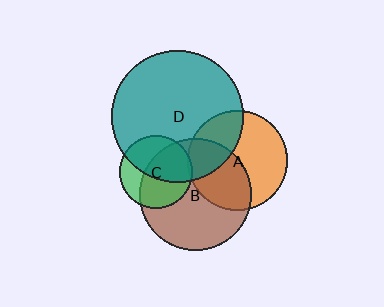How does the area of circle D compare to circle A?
Approximately 1.8 times.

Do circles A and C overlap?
Yes.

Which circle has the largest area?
Circle D (teal).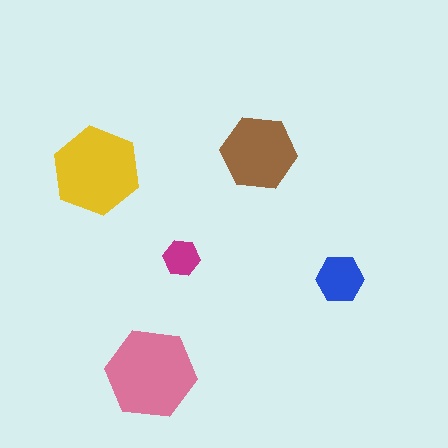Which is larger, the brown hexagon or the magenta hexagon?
The brown one.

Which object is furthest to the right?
The blue hexagon is rightmost.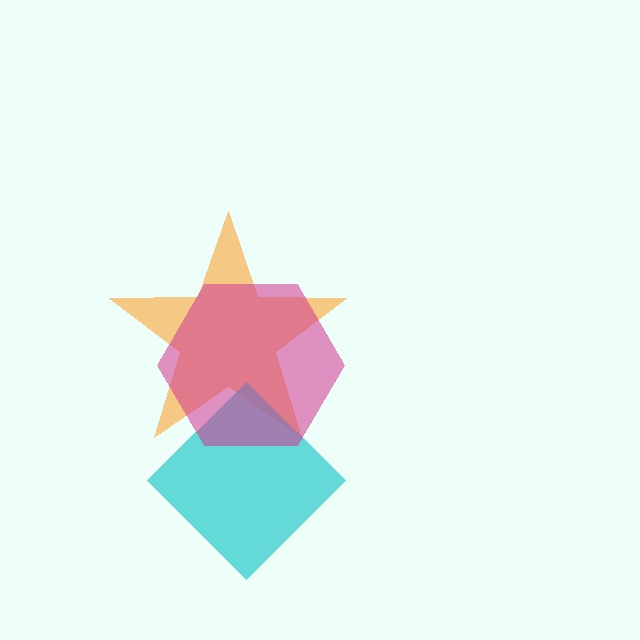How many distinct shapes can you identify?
There are 3 distinct shapes: an orange star, a cyan diamond, a magenta hexagon.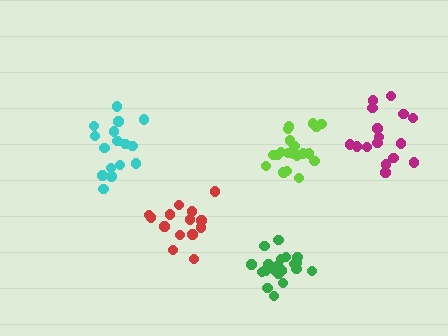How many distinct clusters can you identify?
There are 5 distinct clusters.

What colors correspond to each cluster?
The clusters are colored: cyan, red, lime, magenta, green.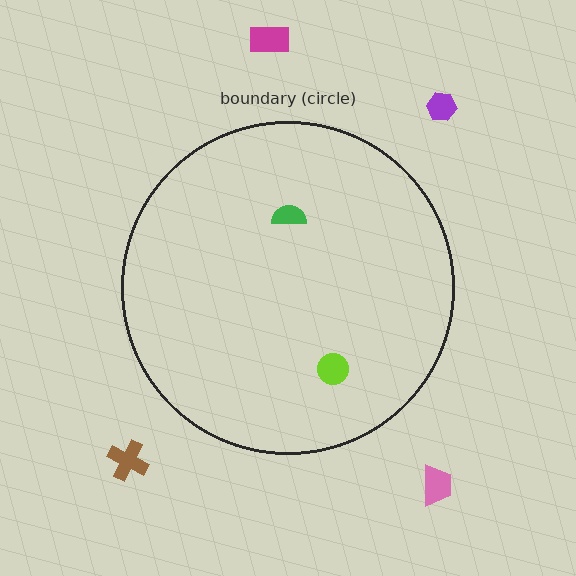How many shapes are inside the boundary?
2 inside, 4 outside.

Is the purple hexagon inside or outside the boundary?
Outside.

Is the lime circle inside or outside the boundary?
Inside.